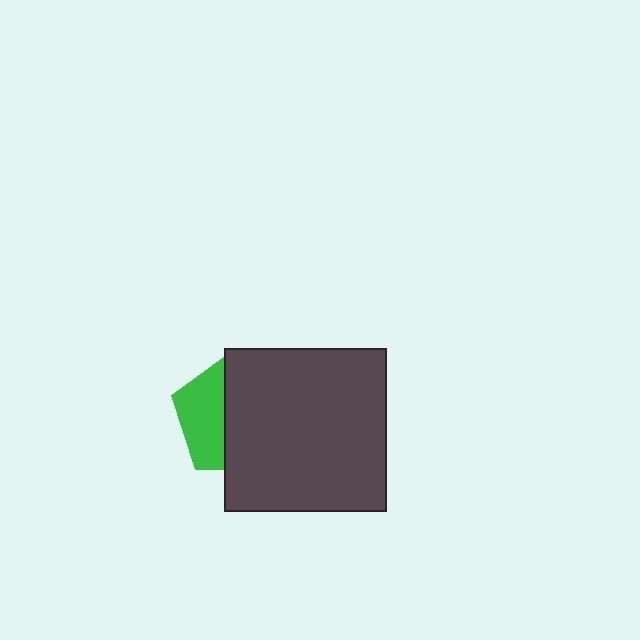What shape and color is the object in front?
The object in front is a dark gray square.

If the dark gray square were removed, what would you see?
You would see the complete green pentagon.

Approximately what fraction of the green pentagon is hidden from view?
Roughly 62% of the green pentagon is hidden behind the dark gray square.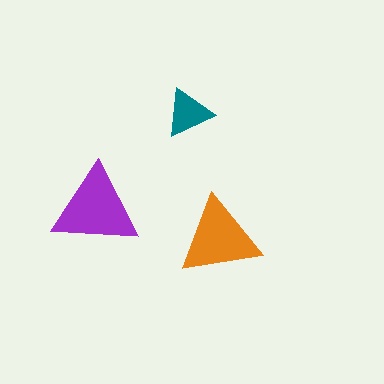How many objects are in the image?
There are 3 objects in the image.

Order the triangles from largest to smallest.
the purple one, the orange one, the teal one.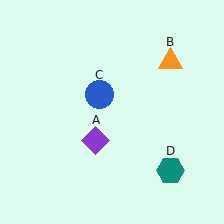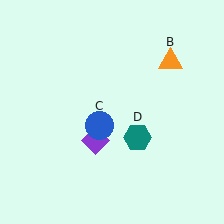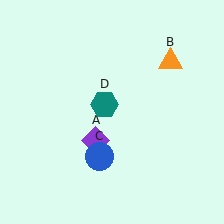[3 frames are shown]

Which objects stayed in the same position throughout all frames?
Purple diamond (object A) and orange triangle (object B) remained stationary.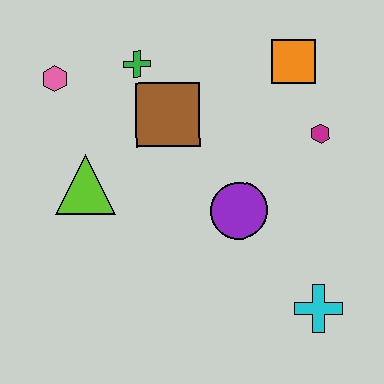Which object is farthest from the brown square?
The cyan cross is farthest from the brown square.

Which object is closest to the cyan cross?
The purple circle is closest to the cyan cross.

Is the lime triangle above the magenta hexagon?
No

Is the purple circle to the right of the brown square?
Yes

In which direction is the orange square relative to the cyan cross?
The orange square is above the cyan cross.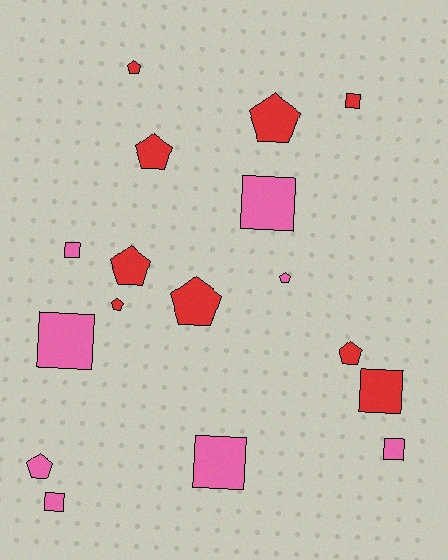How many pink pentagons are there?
There are 2 pink pentagons.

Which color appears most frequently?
Red, with 9 objects.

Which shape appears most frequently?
Pentagon, with 9 objects.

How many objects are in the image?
There are 17 objects.